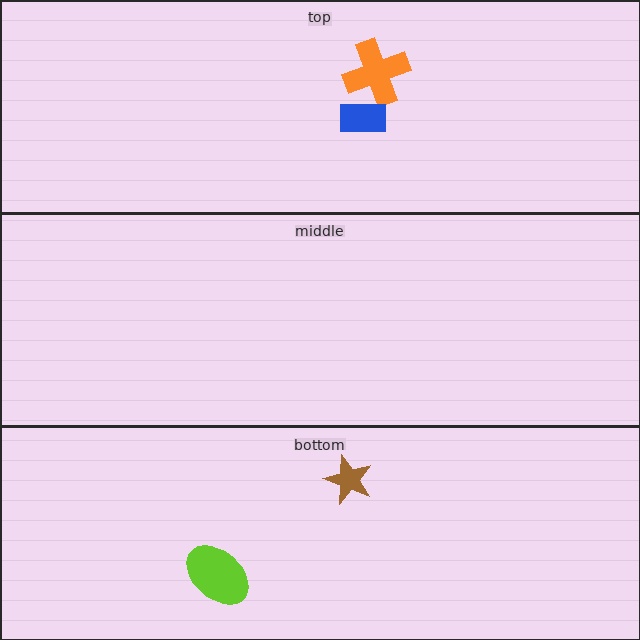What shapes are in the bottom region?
The lime ellipse, the brown star.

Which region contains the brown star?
The bottom region.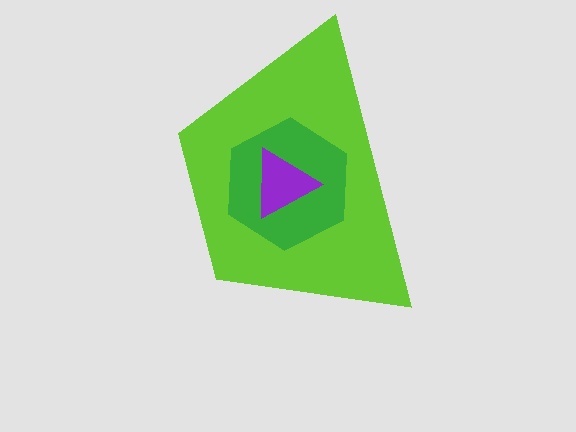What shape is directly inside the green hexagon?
The purple triangle.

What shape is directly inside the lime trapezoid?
The green hexagon.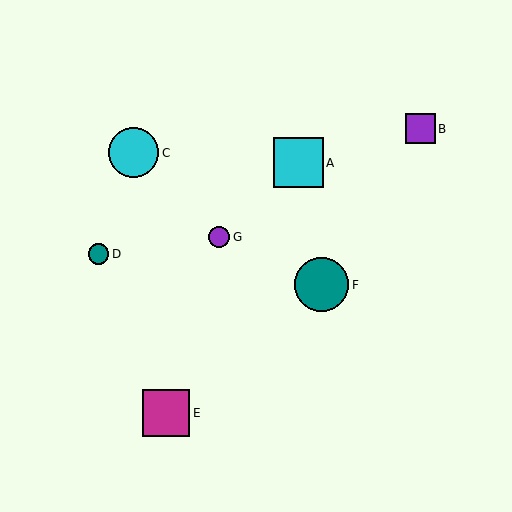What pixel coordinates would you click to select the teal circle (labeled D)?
Click at (98, 254) to select the teal circle D.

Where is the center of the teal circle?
The center of the teal circle is at (322, 285).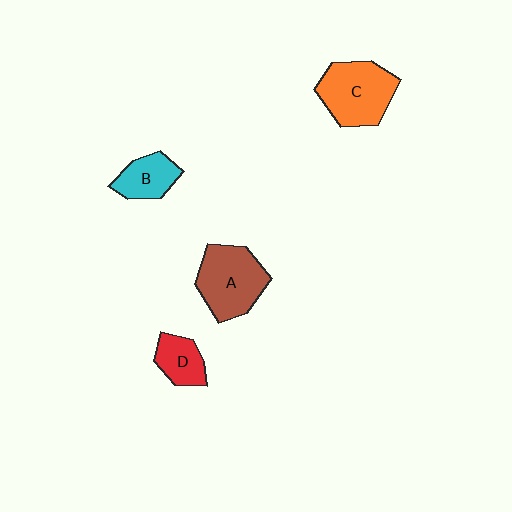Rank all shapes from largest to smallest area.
From largest to smallest: C (orange), A (brown), B (cyan), D (red).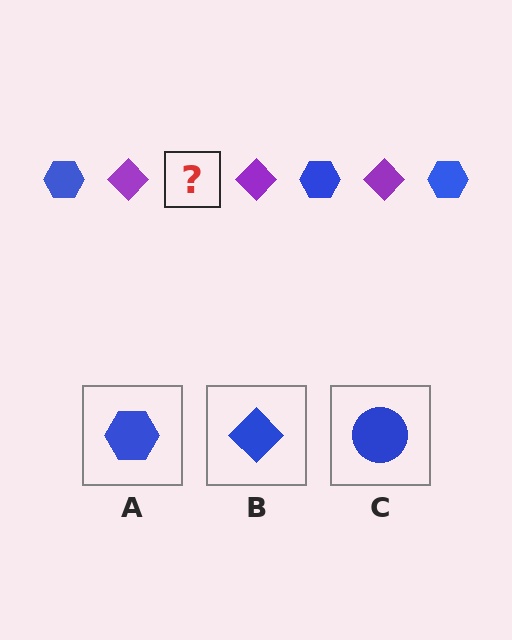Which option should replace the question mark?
Option A.